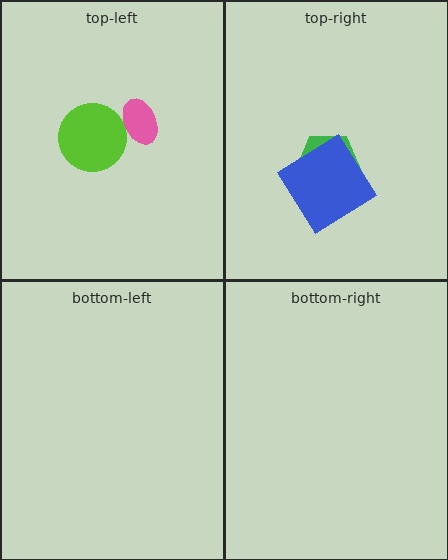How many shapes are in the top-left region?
2.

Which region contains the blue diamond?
The top-right region.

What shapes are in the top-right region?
The green trapezoid, the blue diamond.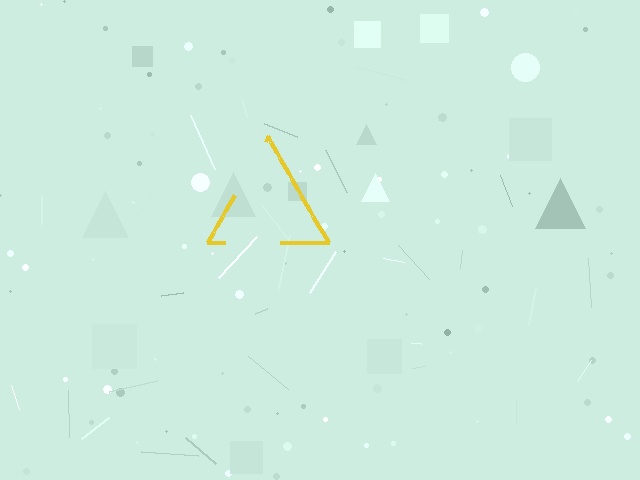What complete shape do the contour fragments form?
The contour fragments form a triangle.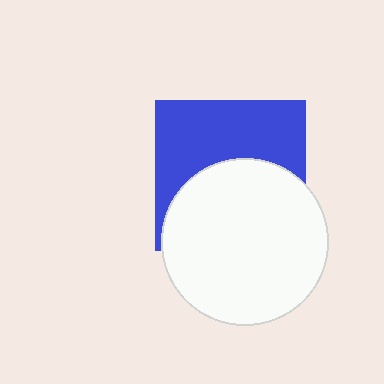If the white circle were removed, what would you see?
You would see the complete blue square.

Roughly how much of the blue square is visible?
About half of it is visible (roughly 50%).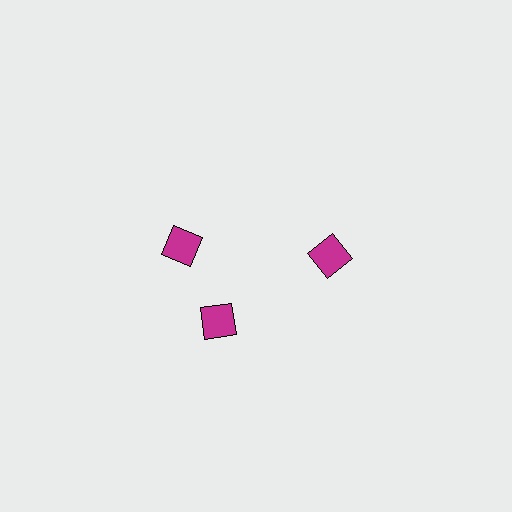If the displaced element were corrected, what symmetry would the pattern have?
It would have 3-fold rotational symmetry — the pattern would map onto itself every 120 degrees.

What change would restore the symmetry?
The symmetry would be restored by rotating it back into even spacing with its neighbors so that all 3 diamonds sit at equal angles and equal distance from the center.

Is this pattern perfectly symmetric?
No. The 3 magenta diamonds are arranged in a ring, but one element near the 11 o'clock position is rotated out of alignment along the ring, breaking the 3-fold rotational symmetry.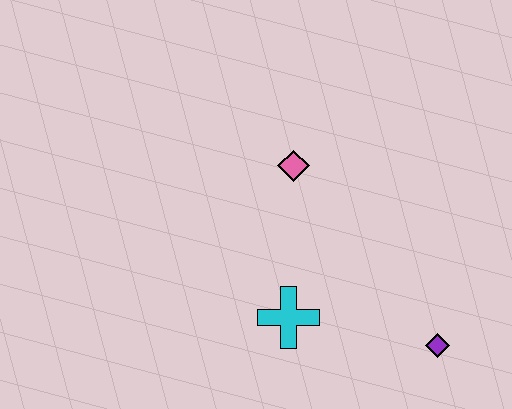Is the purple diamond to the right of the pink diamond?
Yes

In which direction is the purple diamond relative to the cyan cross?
The purple diamond is to the right of the cyan cross.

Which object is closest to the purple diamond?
The cyan cross is closest to the purple diamond.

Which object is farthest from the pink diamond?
The purple diamond is farthest from the pink diamond.